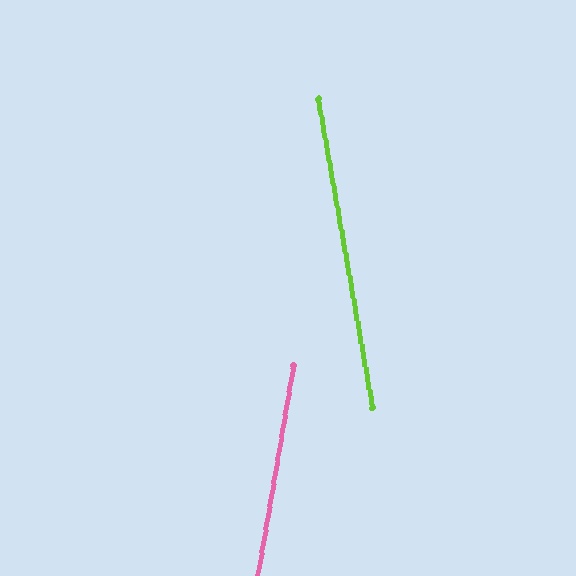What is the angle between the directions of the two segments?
Approximately 20 degrees.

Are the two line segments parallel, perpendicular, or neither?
Neither parallel nor perpendicular — they differ by about 20°.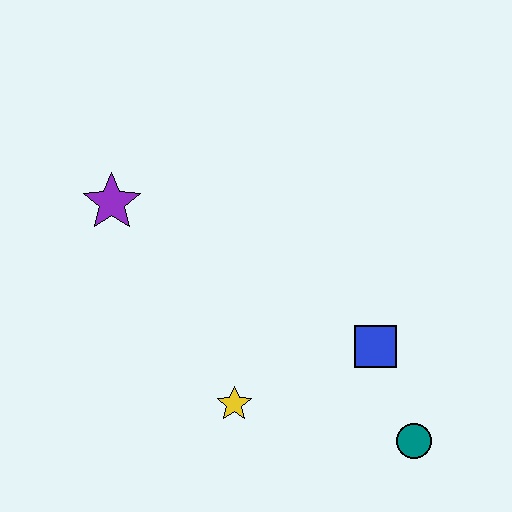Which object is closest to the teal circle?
The blue square is closest to the teal circle.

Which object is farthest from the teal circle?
The purple star is farthest from the teal circle.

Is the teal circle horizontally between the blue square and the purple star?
No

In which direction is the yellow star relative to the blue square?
The yellow star is to the left of the blue square.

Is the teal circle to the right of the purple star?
Yes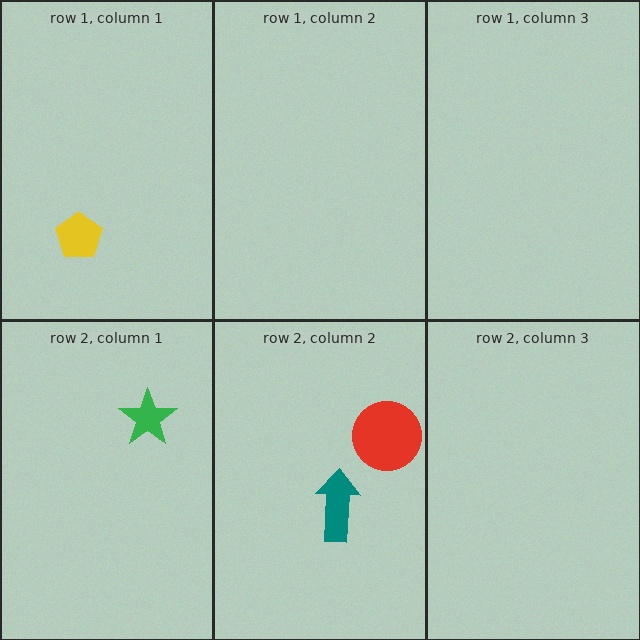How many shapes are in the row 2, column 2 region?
2.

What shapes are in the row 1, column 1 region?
The yellow pentagon.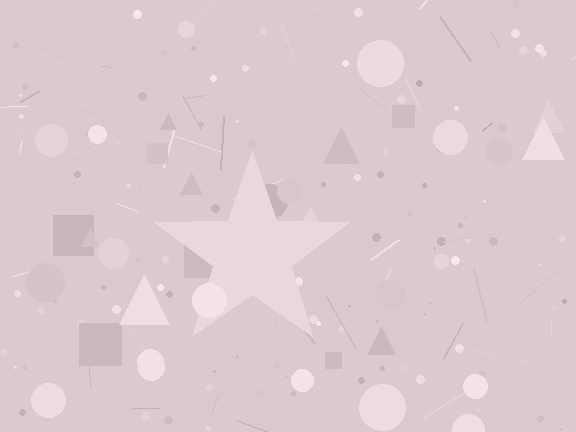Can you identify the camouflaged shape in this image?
The camouflaged shape is a star.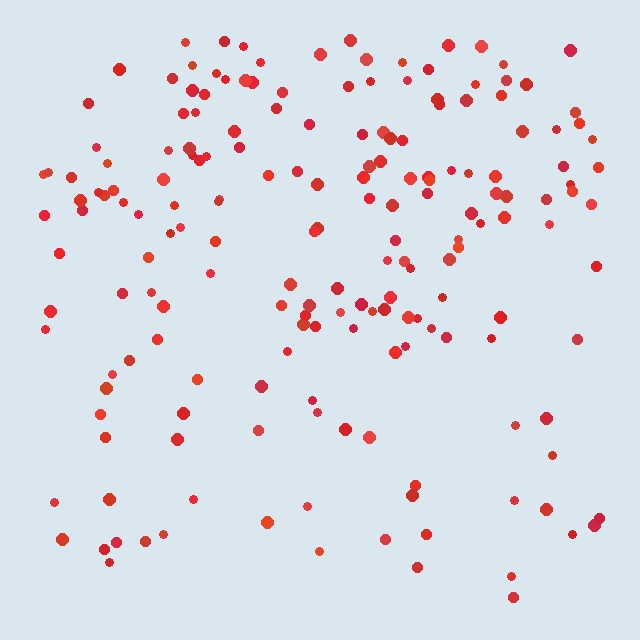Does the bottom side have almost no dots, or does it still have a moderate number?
Still a moderate number, just noticeably fewer than the top.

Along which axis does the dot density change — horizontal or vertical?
Vertical.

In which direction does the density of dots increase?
From bottom to top, with the top side densest.